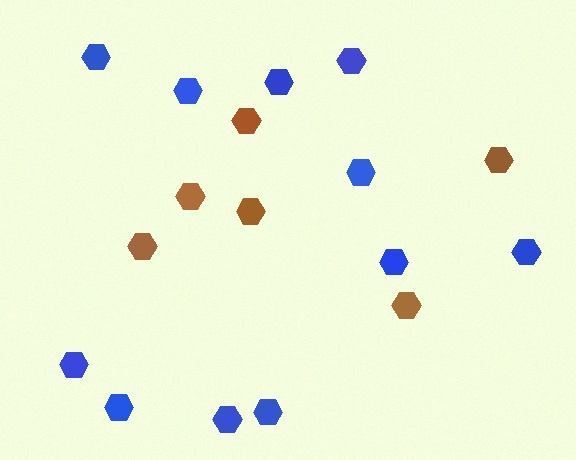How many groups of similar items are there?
There are 2 groups: one group of brown hexagons (6) and one group of blue hexagons (11).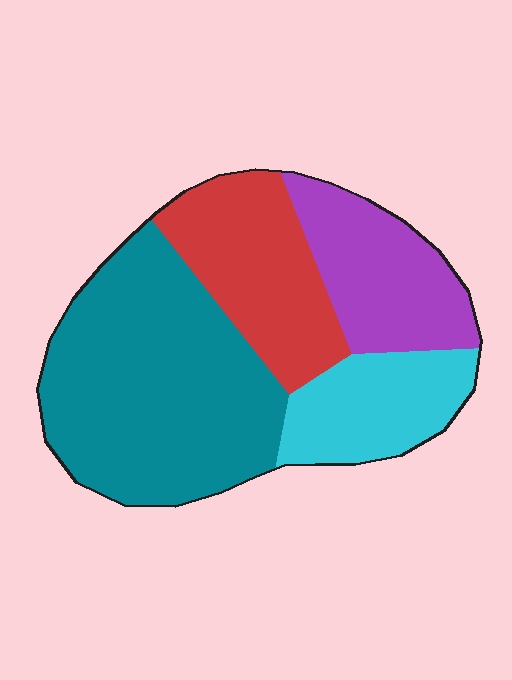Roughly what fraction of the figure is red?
Red takes up about one fifth (1/5) of the figure.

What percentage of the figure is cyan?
Cyan takes up less than a sixth of the figure.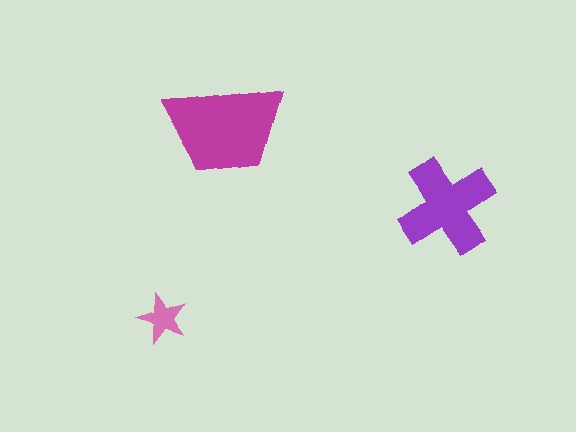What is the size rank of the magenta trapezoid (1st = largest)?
1st.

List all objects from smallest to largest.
The pink star, the purple cross, the magenta trapezoid.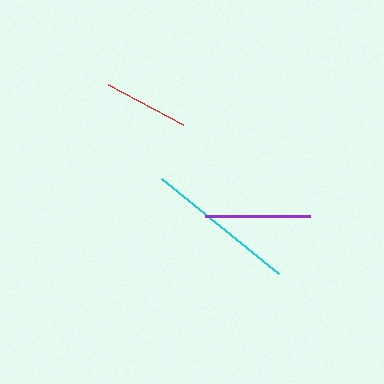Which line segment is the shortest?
The red line is the shortest at approximately 85 pixels.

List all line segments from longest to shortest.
From longest to shortest: cyan, purple, red.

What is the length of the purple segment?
The purple segment is approximately 105 pixels long.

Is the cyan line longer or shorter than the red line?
The cyan line is longer than the red line.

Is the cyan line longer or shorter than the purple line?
The cyan line is longer than the purple line.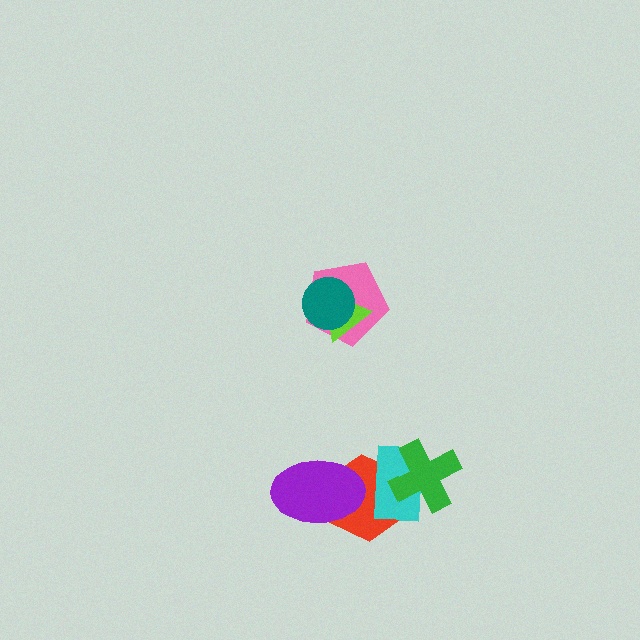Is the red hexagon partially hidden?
Yes, it is partially covered by another shape.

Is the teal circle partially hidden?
No, no other shape covers it.